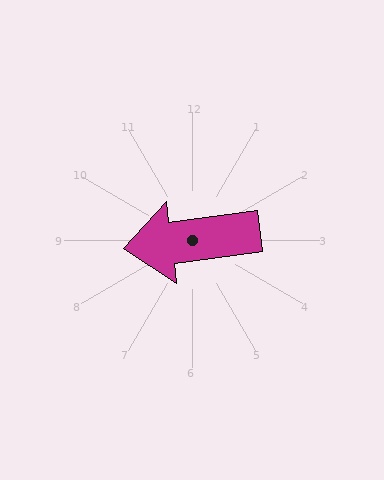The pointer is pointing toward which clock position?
Roughly 9 o'clock.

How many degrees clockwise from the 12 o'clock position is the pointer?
Approximately 263 degrees.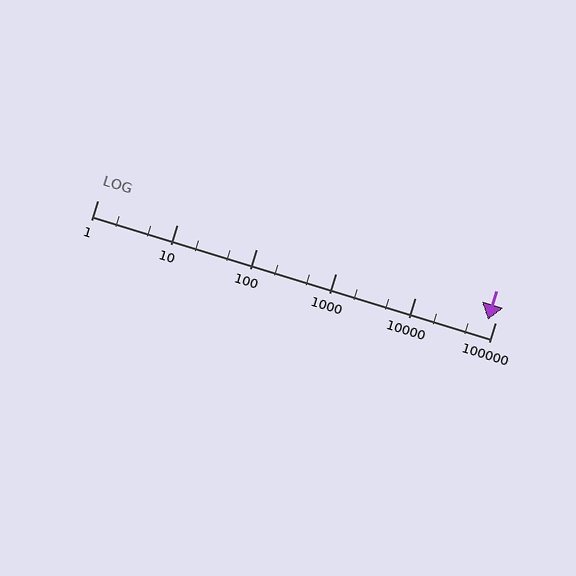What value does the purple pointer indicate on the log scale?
The pointer indicates approximately 82000.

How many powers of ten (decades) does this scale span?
The scale spans 5 decades, from 1 to 100000.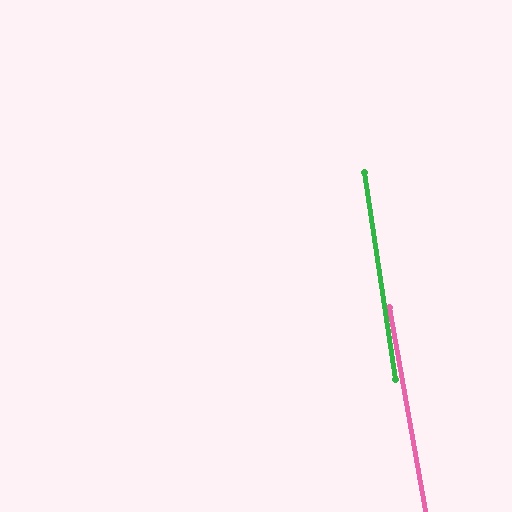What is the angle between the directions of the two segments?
Approximately 1 degree.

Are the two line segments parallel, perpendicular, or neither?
Parallel — their directions differ by only 1.4°.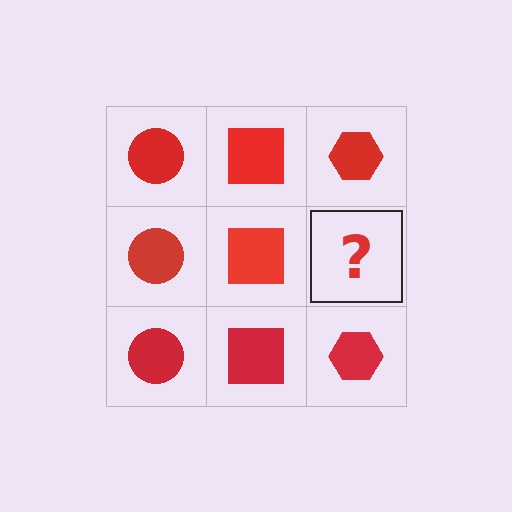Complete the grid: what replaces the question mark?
The question mark should be replaced with a red hexagon.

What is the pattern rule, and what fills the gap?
The rule is that each column has a consistent shape. The gap should be filled with a red hexagon.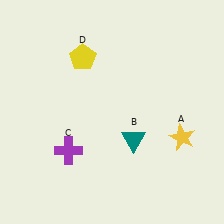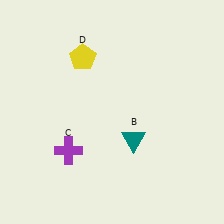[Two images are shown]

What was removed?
The yellow star (A) was removed in Image 2.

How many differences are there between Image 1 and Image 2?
There is 1 difference between the two images.